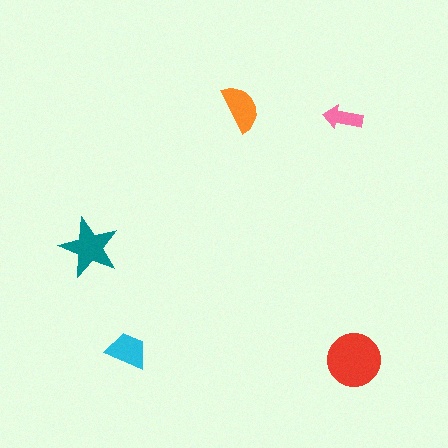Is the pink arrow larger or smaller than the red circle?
Smaller.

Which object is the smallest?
The pink arrow.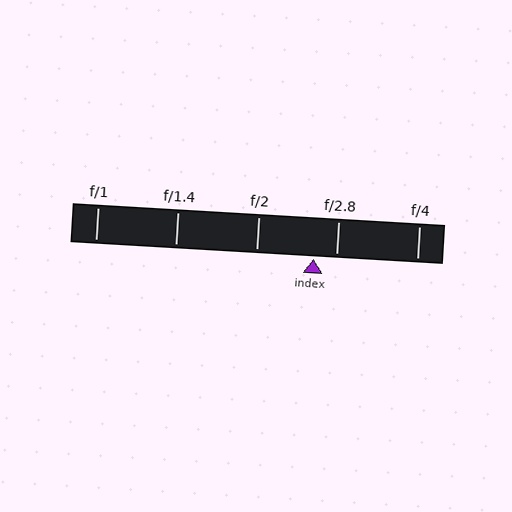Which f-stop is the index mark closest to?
The index mark is closest to f/2.8.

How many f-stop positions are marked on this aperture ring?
There are 5 f-stop positions marked.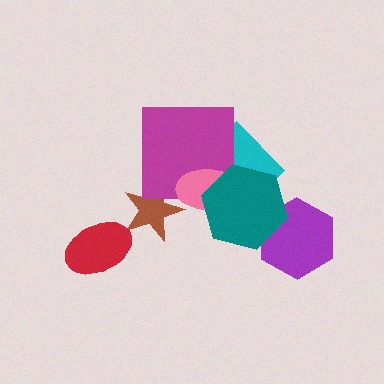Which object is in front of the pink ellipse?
The teal hexagon is in front of the pink ellipse.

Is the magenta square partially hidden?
Yes, it is partially covered by another shape.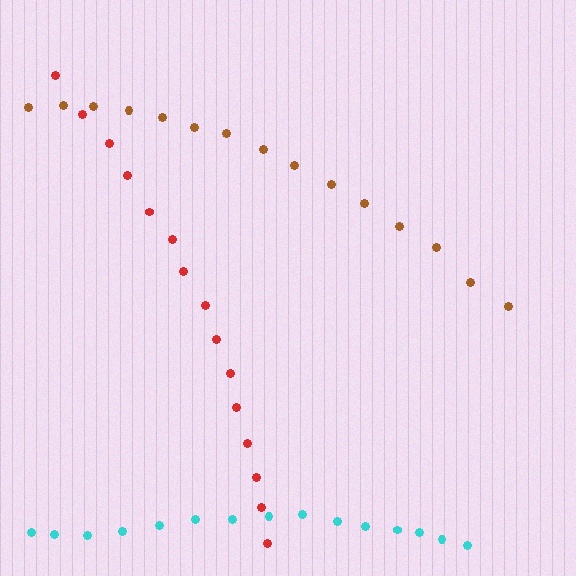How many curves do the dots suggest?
There are 3 distinct paths.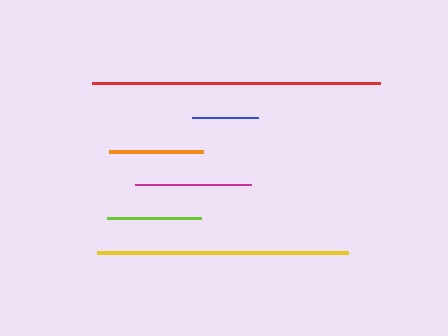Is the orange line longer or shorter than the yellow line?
The yellow line is longer than the orange line.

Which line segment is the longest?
The red line is the longest at approximately 288 pixels.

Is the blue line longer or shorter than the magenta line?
The magenta line is longer than the blue line.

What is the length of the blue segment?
The blue segment is approximately 66 pixels long.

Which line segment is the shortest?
The blue line is the shortest at approximately 66 pixels.